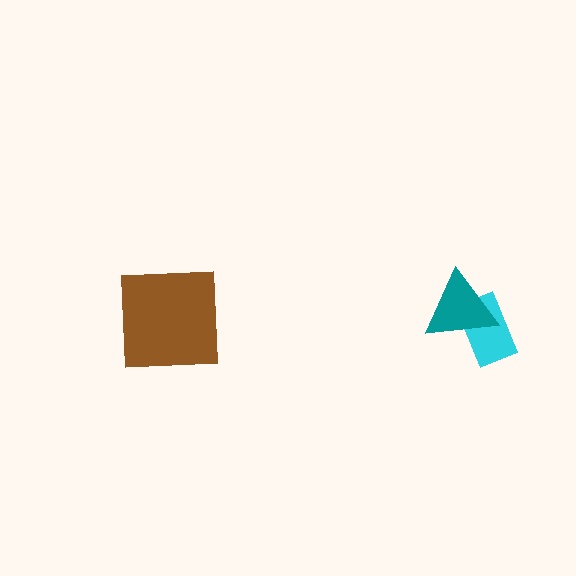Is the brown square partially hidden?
No, no other shape covers it.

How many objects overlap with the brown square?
0 objects overlap with the brown square.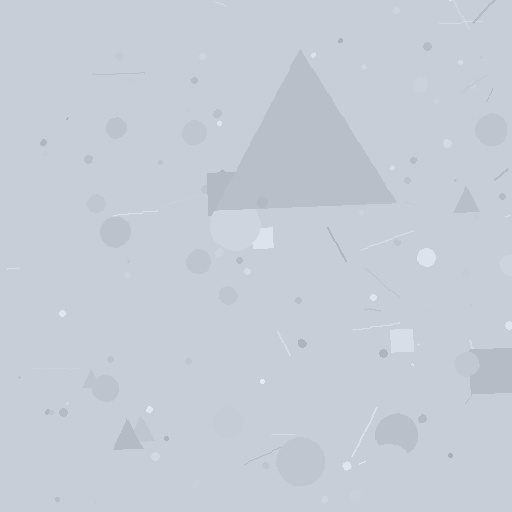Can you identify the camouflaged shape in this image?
The camouflaged shape is a triangle.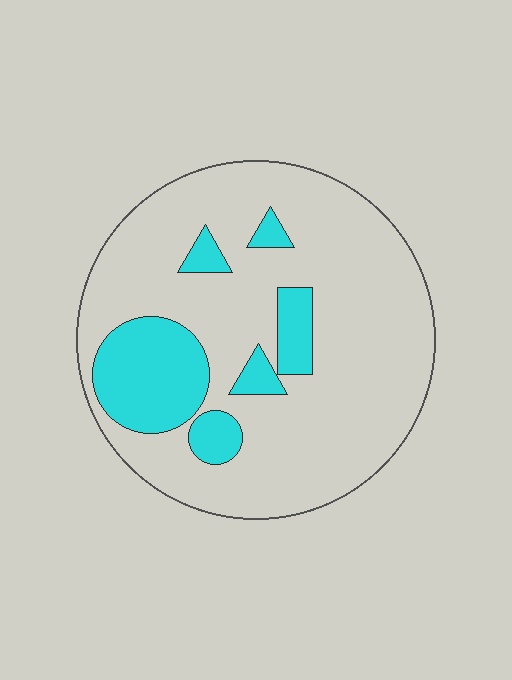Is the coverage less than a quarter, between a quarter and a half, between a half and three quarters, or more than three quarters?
Less than a quarter.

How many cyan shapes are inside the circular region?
6.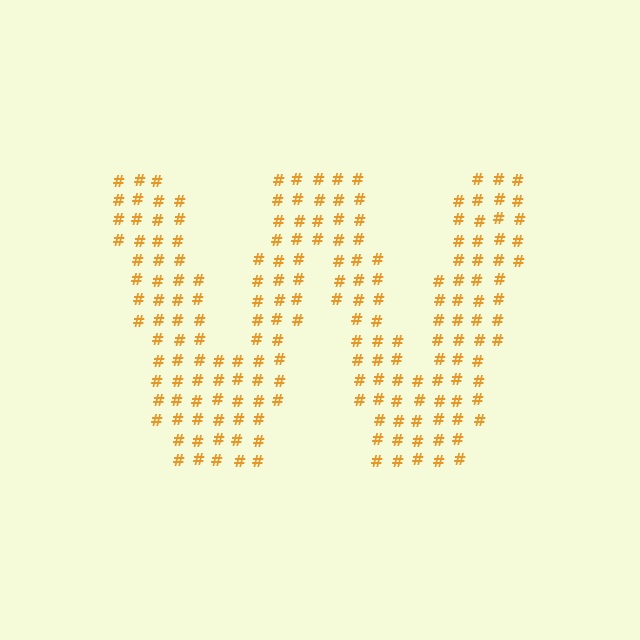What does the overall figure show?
The overall figure shows the letter W.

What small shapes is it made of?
It is made of small hash symbols.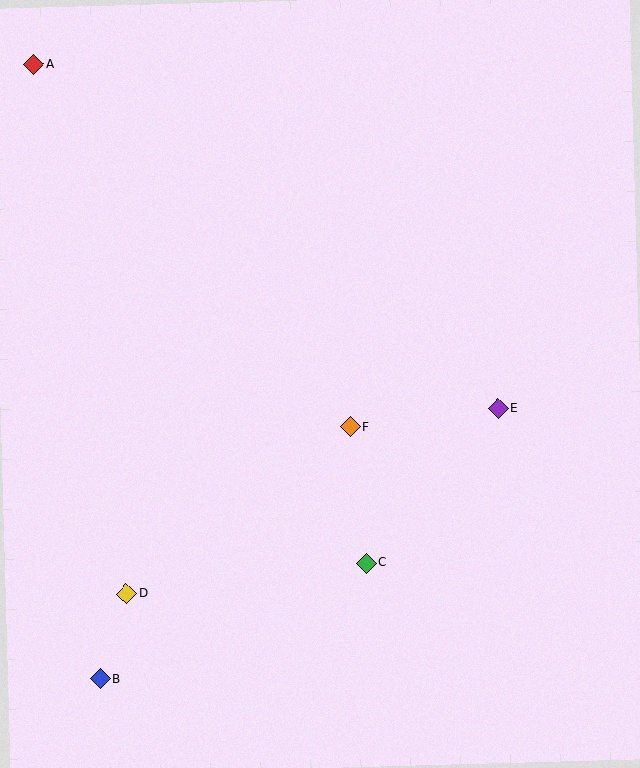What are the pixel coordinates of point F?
Point F is at (350, 427).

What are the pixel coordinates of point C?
Point C is at (366, 563).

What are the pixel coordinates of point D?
Point D is at (126, 594).